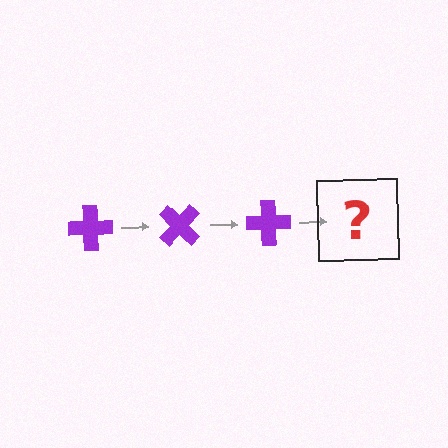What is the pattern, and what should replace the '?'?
The pattern is that the cross rotates 45 degrees each step. The '?' should be a purple cross rotated 135 degrees.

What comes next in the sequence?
The next element should be a purple cross rotated 135 degrees.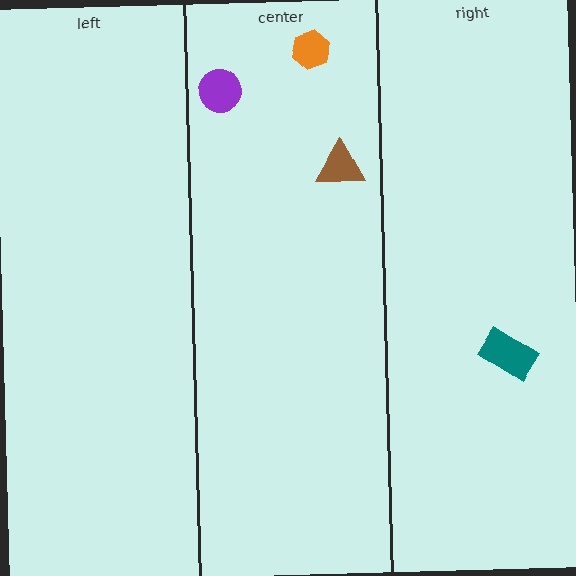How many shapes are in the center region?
3.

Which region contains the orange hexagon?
The center region.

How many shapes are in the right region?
1.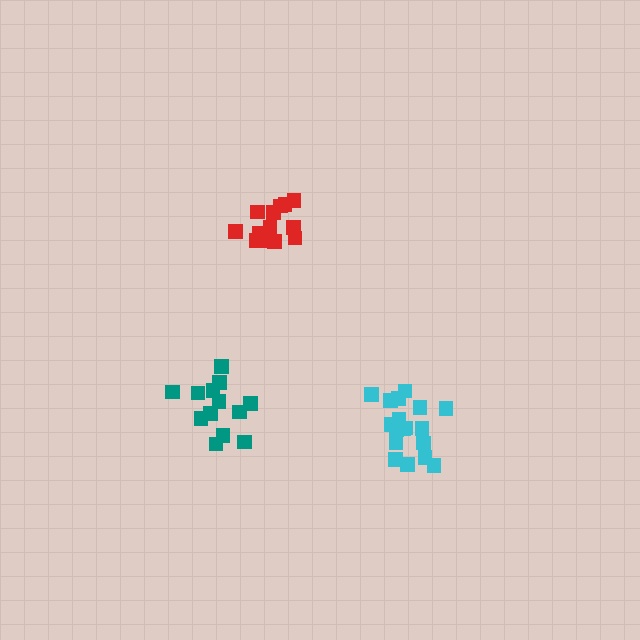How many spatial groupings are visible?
There are 3 spatial groupings.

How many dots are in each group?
Group 1: 19 dots, Group 2: 15 dots, Group 3: 13 dots (47 total).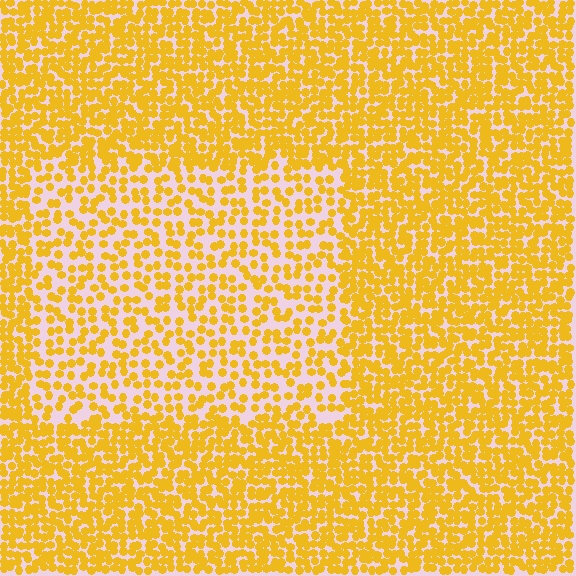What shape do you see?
I see a rectangle.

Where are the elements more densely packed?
The elements are more densely packed outside the rectangle boundary.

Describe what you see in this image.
The image contains small yellow elements arranged at two different densities. A rectangle-shaped region is visible where the elements are less densely packed than the surrounding area.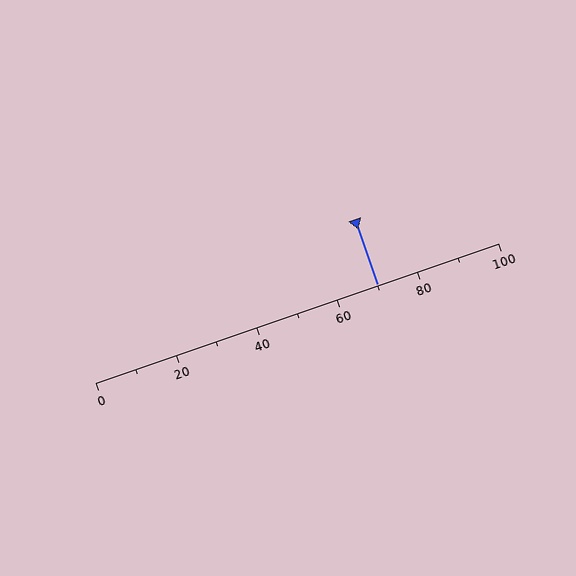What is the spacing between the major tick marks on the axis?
The major ticks are spaced 20 apart.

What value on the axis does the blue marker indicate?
The marker indicates approximately 70.